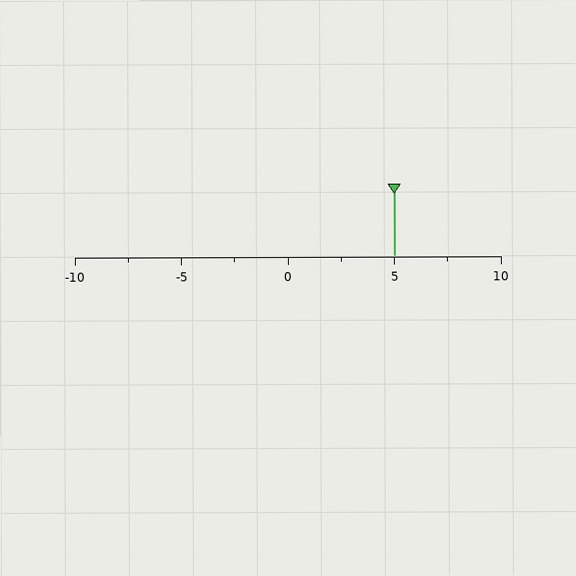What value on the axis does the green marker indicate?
The marker indicates approximately 5.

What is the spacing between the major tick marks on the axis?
The major ticks are spaced 5 apart.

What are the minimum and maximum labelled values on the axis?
The axis runs from -10 to 10.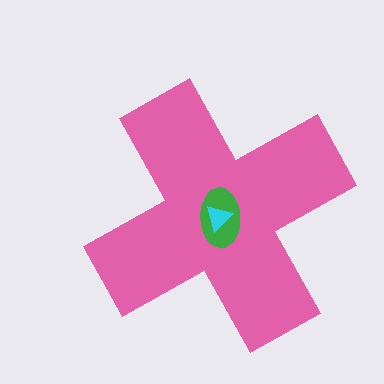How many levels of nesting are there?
3.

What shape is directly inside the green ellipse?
The cyan triangle.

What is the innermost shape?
The cyan triangle.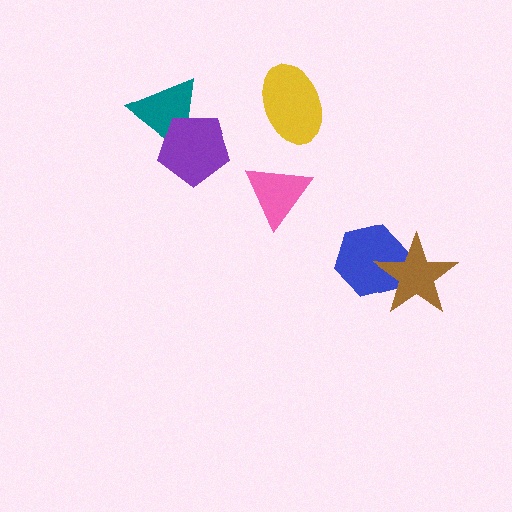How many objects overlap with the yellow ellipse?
0 objects overlap with the yellow ellipse.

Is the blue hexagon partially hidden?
Yes, it is partially covered by another shape.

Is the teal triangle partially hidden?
Yes, it is partially covered by another shape.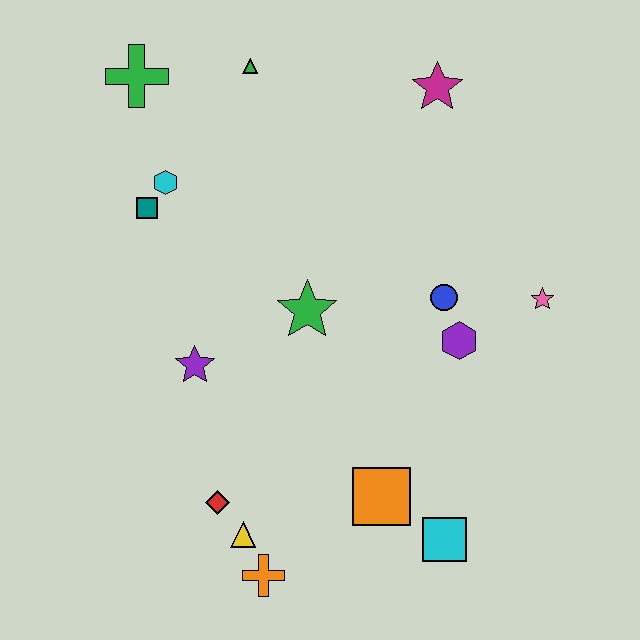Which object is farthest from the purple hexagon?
The green cross is farthest from the purple hexagon.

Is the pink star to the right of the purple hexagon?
Yes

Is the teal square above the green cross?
No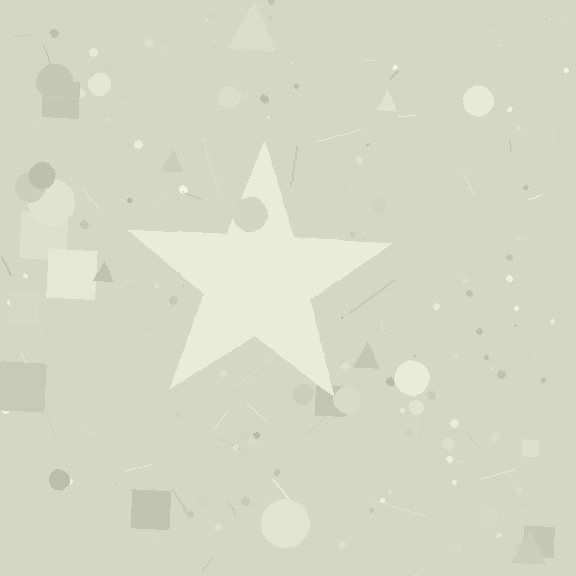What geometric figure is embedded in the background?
A star is embedded in the background.